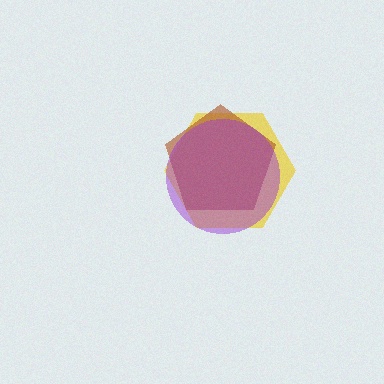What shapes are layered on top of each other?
The layered shapes are: a yellow hexagon, a brown pentagon, a purple circle.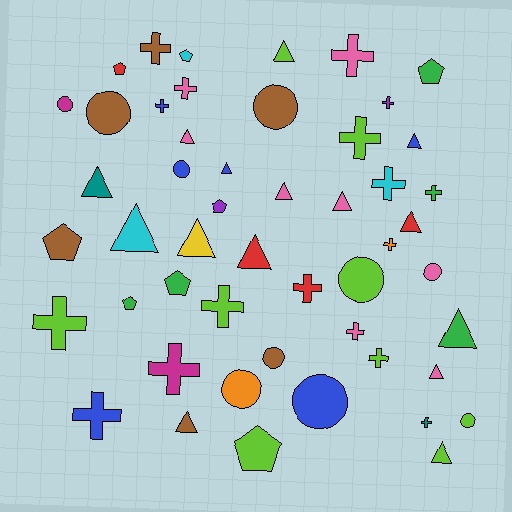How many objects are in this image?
There are 50 objects.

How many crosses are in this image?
There are 17 crosses.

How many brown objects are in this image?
There are 6 brown objects.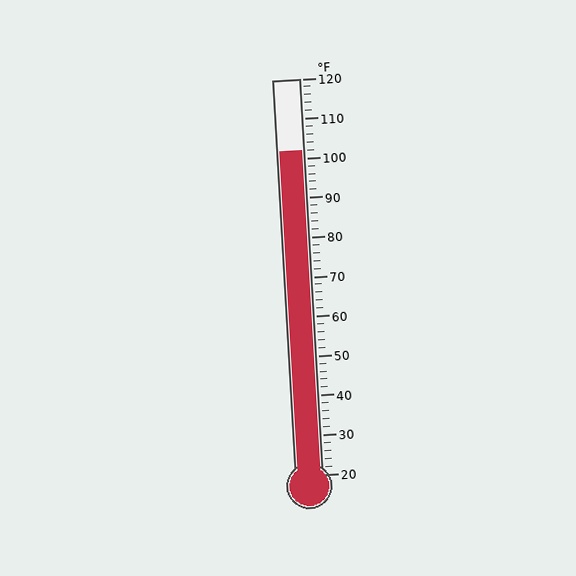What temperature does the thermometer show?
The thermometer shows approximately 102°F.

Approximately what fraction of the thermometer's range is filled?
The thermometer is filled to approximately 80% of its range.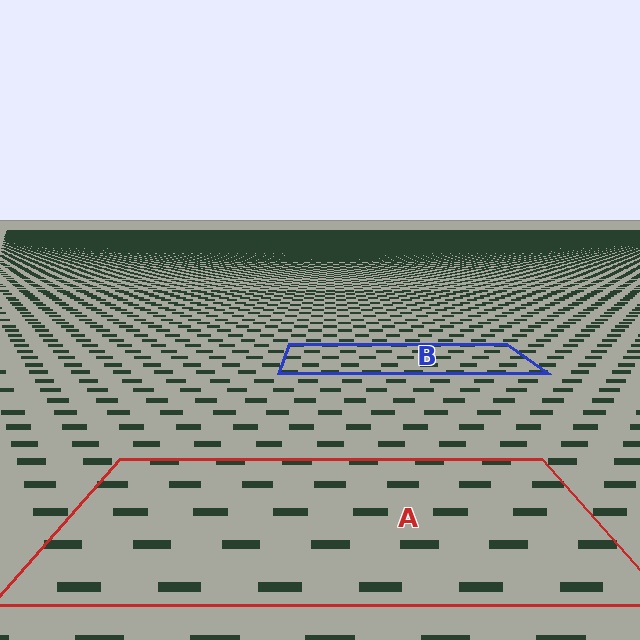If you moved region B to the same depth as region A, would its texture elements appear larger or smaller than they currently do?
They would appear larger. At a closer depth, the same texture elements are projected at a bigger on-screen size.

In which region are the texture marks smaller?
The texture marks are smaller in region B, because it is farther away.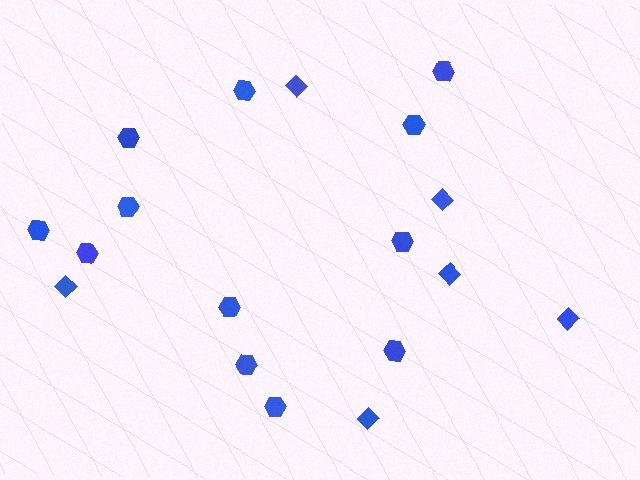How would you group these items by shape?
There are 2 groups: one group of hexagons (12) and one group of diamonds (6).